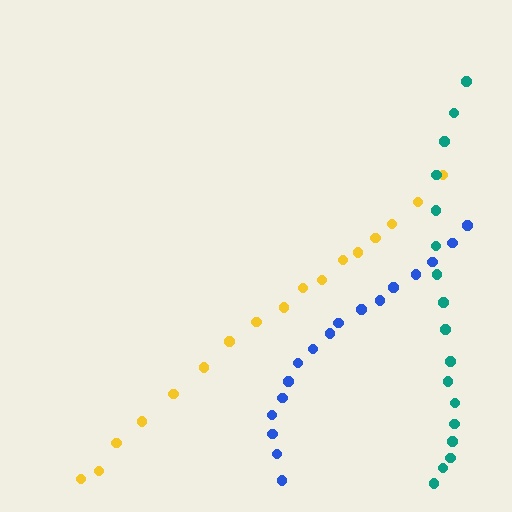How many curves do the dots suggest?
There are 3 distinct paths.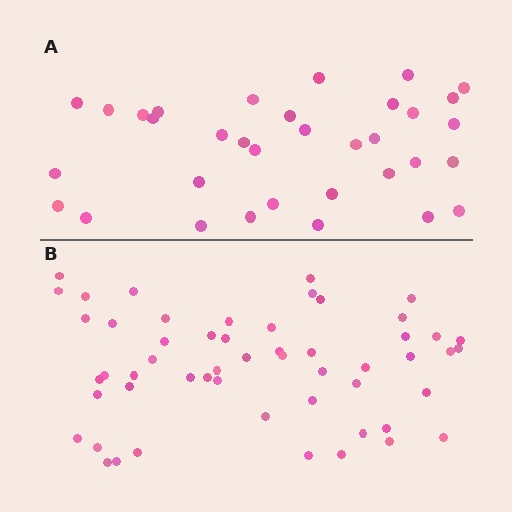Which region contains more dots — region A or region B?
Region B (the bottom region) has more dots.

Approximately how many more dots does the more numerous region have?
Region B has approximately 20 more dots than region A.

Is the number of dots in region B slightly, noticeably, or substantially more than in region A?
Region B has substantially more. The ratio is roughly 1.6 to 1.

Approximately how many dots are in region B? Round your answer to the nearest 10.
About 50 dots. (The exact count is 54, which rounds to 50.)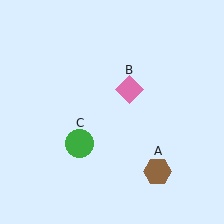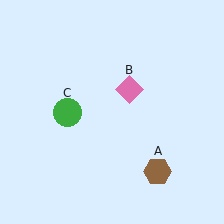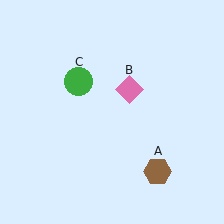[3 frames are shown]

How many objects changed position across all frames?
1 object changed position: green circle (object C).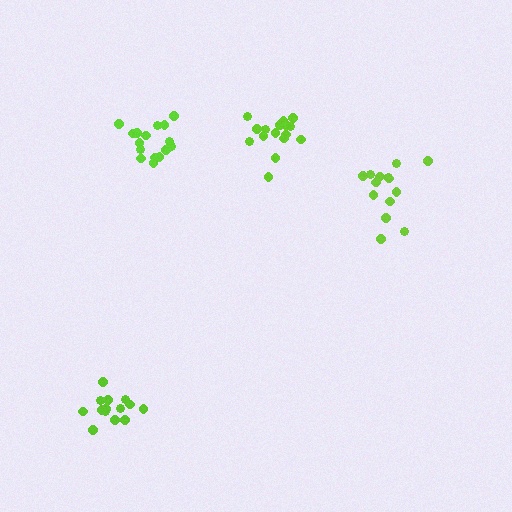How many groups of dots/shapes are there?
There are 4 groups.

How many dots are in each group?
Group 1: 14 dots, Group 2: 14 dots, Group 3: 16 dots, Group 4: 16 dots (60 total).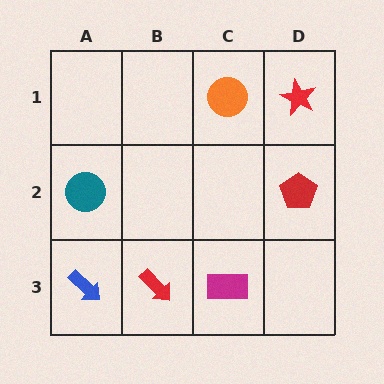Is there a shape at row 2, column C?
No, that cell is empty.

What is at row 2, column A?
A teal circle.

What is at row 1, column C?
An orange circle.